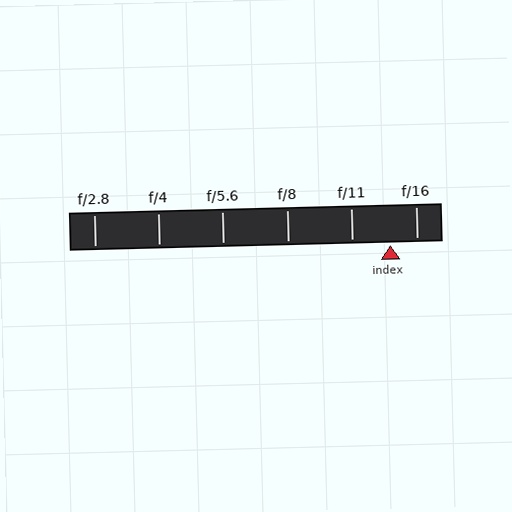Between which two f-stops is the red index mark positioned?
The index mark is between f/11 and f/16.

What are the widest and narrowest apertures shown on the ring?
The widest aperture shown is f/2.8 and the narrowest is f/16.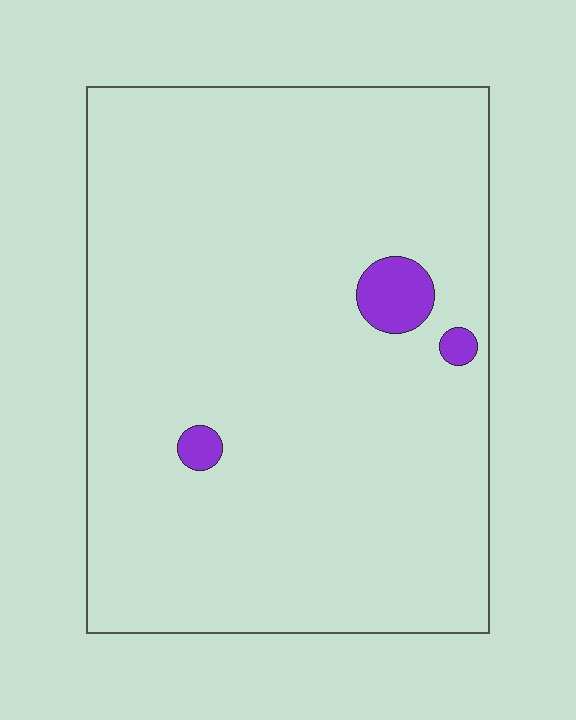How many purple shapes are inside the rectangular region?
3.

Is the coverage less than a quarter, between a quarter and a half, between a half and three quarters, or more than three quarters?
Less than a quarter.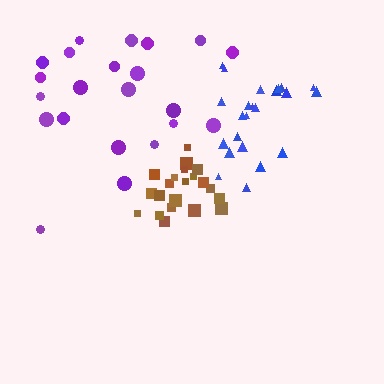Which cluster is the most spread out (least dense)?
Purple.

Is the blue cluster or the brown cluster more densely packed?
Brown.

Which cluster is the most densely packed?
Brown.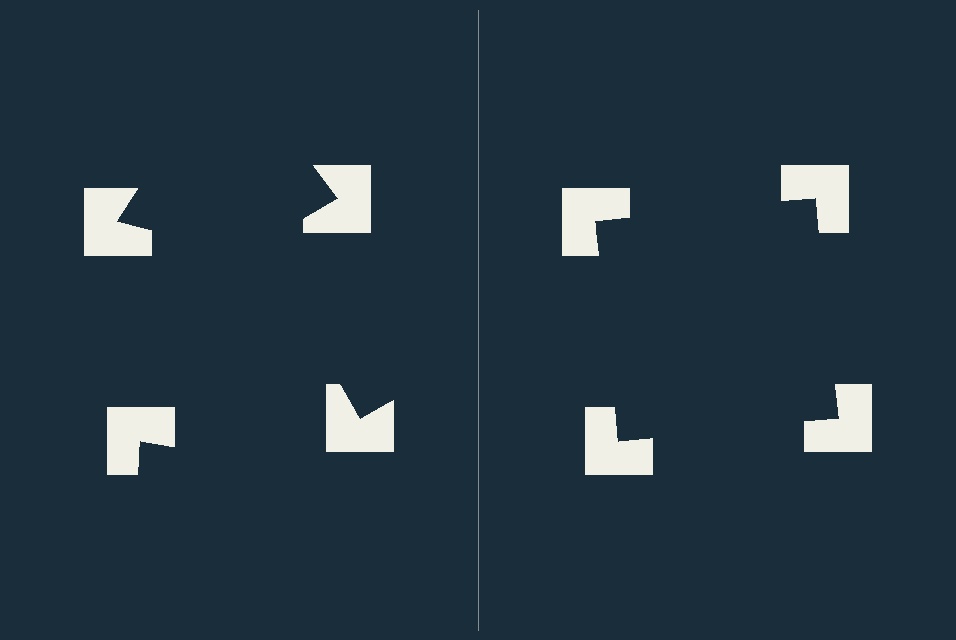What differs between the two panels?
The notched squares are positioned identically on both sides; only the wedge orientations differ. On the right they align to a square; on the left they are misaligned.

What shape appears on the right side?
An illusory square.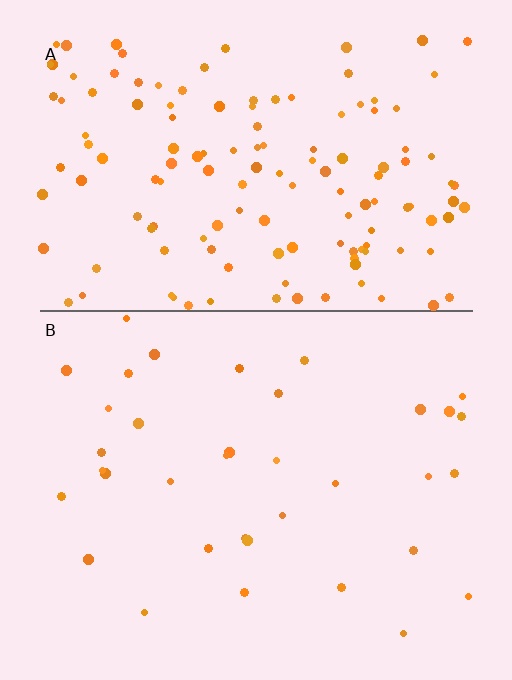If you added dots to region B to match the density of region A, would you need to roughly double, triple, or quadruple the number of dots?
Approximately quadruple.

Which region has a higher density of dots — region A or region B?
A (the top).